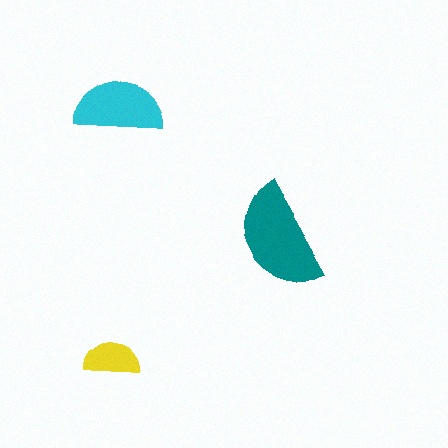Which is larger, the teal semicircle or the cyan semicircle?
The teal one.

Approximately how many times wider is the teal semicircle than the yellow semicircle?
About 2 times wider.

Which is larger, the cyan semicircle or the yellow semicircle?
The cyan one.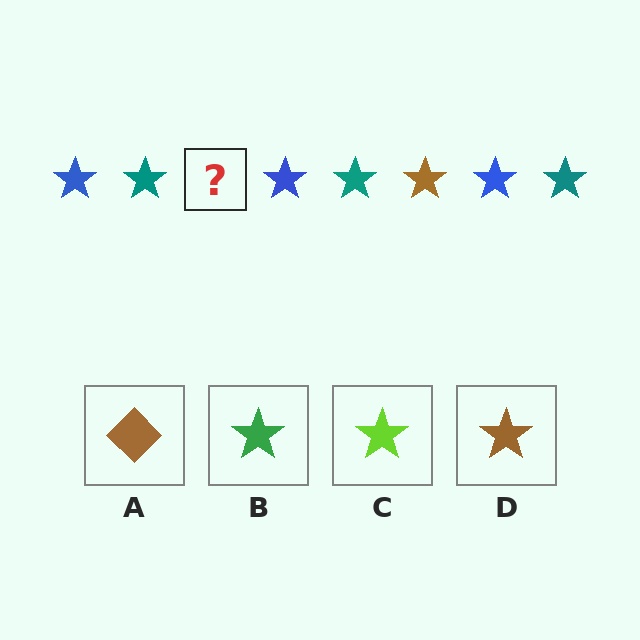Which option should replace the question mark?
Option D.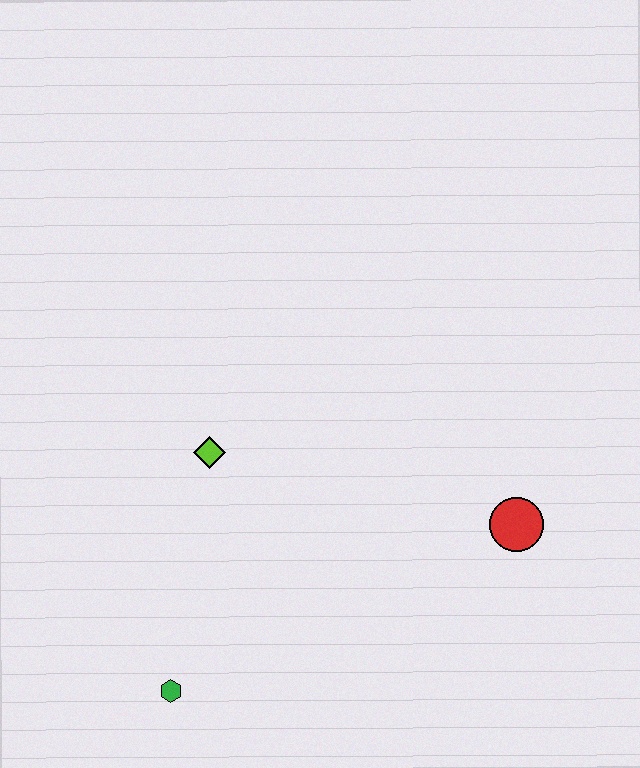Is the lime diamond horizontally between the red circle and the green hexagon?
Yes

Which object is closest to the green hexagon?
The lime diamond is closest to the green hexagon.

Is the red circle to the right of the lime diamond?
Yes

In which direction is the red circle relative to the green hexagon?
The red circle is to the right of the green hexagon.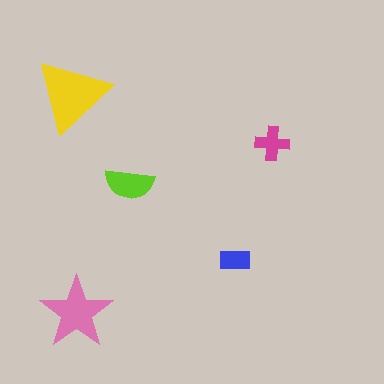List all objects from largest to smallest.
The yellow triangle, the pink star, the lime semicircle, the magenta cross, the blue rectangle.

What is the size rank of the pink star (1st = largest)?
2nd.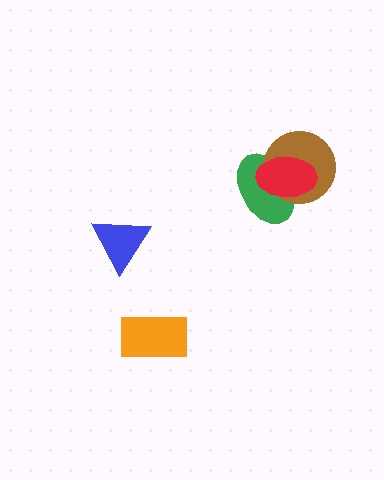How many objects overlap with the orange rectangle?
0 objects overlap with the orange rectangle.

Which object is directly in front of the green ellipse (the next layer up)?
The brown circle is directly in front of the green ellipse.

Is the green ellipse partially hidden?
Yes, it is partially covered by another shape.